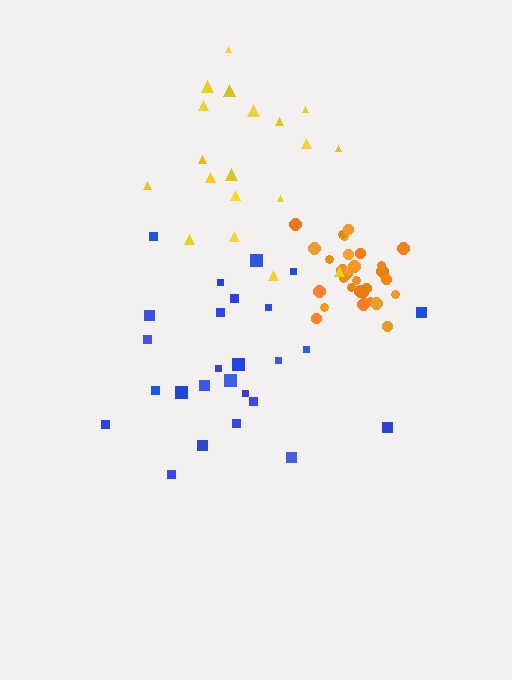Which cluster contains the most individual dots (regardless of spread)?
Orange (33).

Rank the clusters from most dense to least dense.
orange, yellow, blue.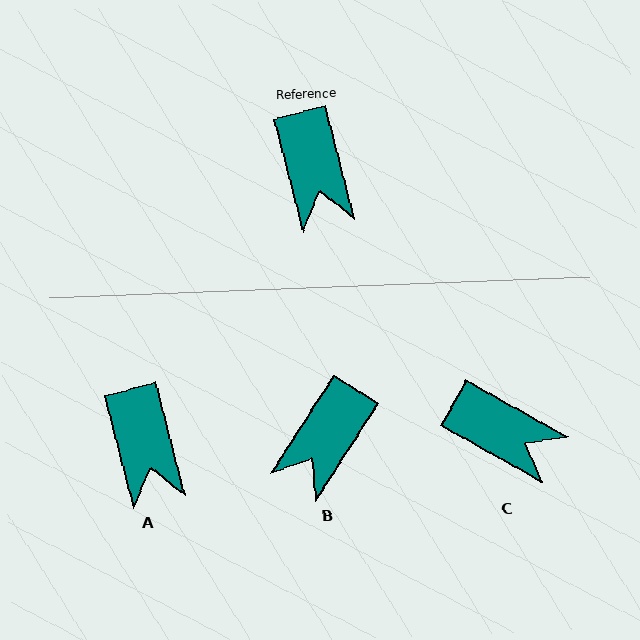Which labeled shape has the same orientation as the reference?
A.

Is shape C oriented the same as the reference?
No, it is off by about 46 degrees.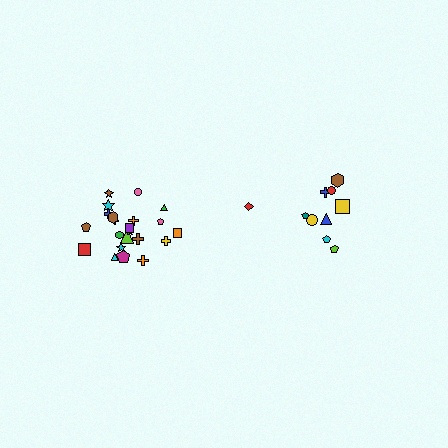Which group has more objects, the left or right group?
The left group.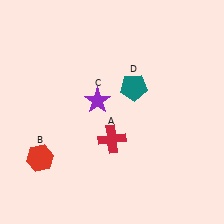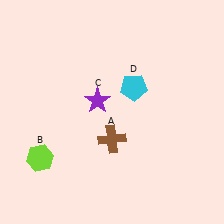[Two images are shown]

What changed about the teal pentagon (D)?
In Image 1, D is teal. In Image 2, it changed to cyan.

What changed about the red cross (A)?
In Image 1, A is red. In Image 2, it changed to brown.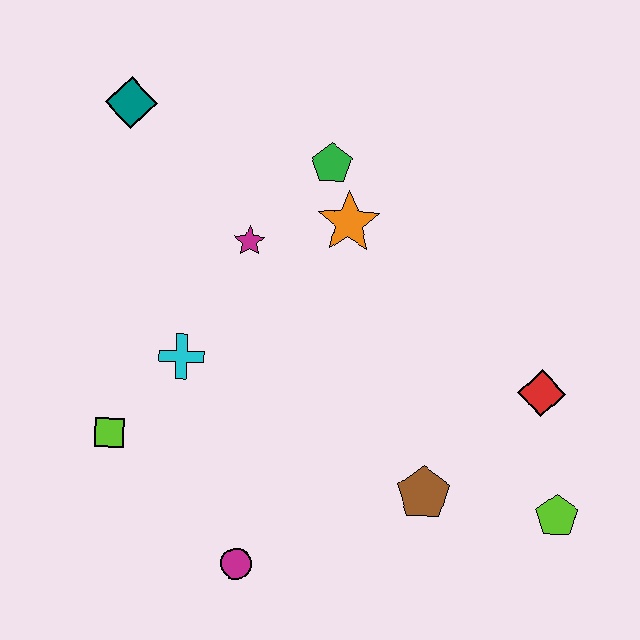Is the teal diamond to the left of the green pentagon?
Yes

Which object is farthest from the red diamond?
The teal diamond is farthest from the red diamond.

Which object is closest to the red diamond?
The lime pentagon is closest to the red diamond.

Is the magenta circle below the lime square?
Yes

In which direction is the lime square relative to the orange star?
The lime square is to the left of the orange star.